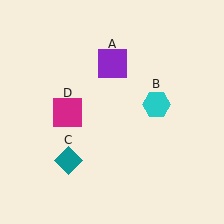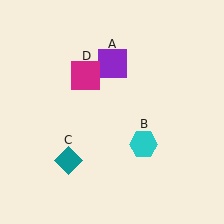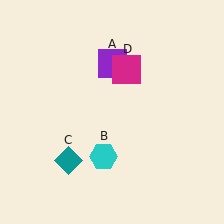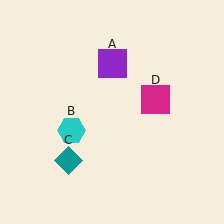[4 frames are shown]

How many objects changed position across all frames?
2 objects changed position: cyan hexagon (object B), magenta square (object D).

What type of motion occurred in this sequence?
The cyan hexagon (object B), magenta square (object D) rotated clockwise around the center of the scene.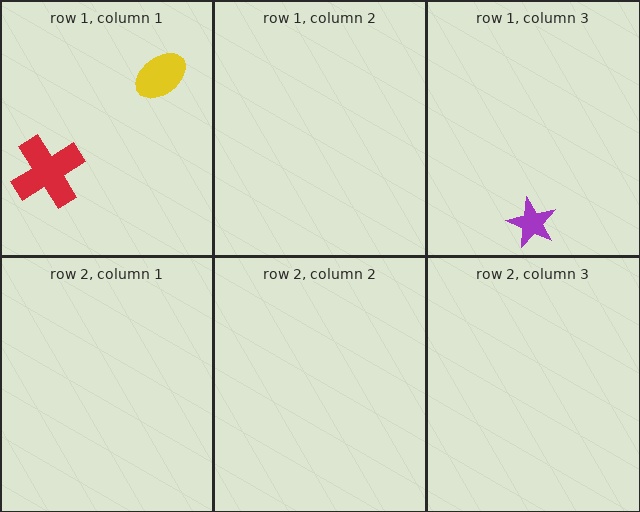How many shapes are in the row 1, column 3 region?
1.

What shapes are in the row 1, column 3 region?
The purple star.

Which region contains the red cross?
The row 1, column 1 region.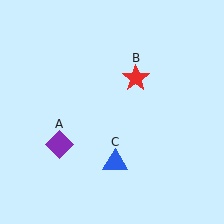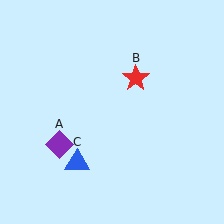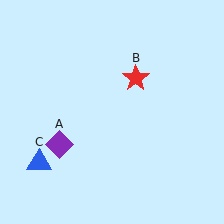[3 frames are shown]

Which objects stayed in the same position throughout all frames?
Purple diamond (object A) and red star (object B) remained stationary.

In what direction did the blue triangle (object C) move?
The blue triangle (object C) moved left.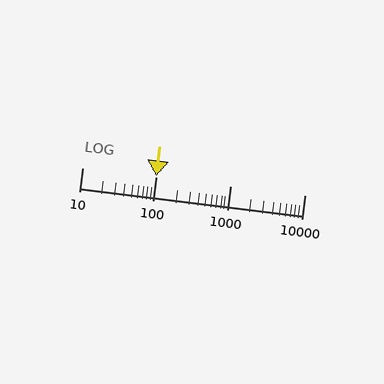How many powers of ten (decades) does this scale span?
The scale spans 3 decades, from 10 to 10000.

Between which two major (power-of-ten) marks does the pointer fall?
The pointer is between 100 and 1000.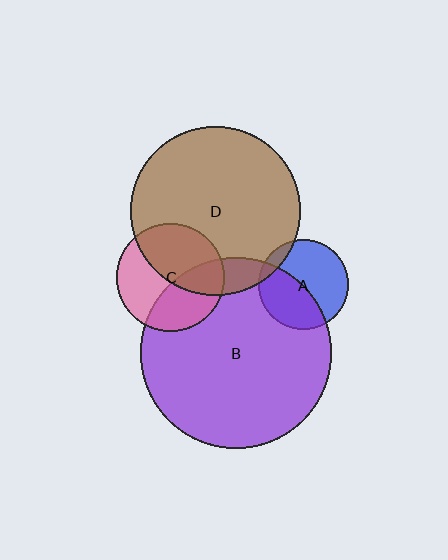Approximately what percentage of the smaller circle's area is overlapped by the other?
Approximately 50%.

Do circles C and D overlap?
Yes.